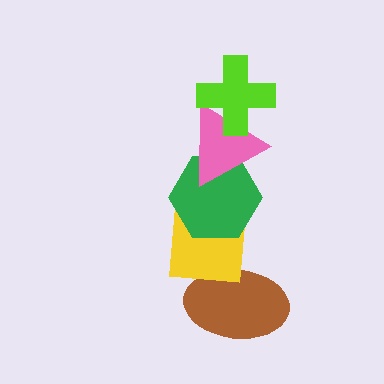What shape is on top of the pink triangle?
The lime cross is on top of the pink triangle.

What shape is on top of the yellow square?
The green hexagon is on top of the yellow square.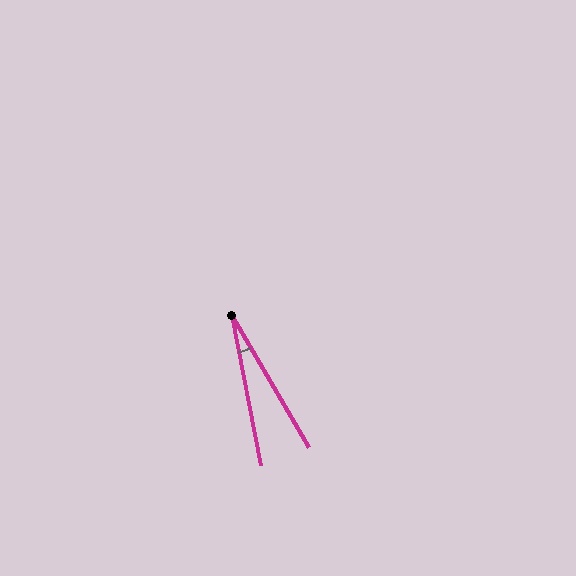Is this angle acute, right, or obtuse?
It is acute.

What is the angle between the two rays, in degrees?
Approximately 19 degrees.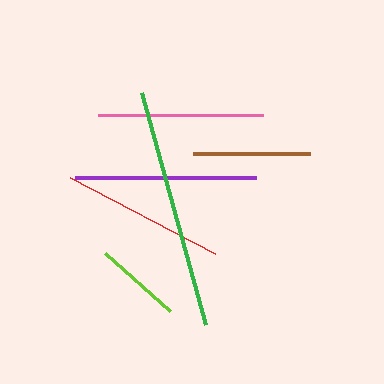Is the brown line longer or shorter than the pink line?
The pink line is longer than the brown line.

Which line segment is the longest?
The green line is the longest at approximately 241 pixels.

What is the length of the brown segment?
The brown segment is approximately 117 pixels long.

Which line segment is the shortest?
The lime line is the shortest at approximately 87 pixels.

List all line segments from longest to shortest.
From longest to shortest: green, purple, pink, red, brown, lime.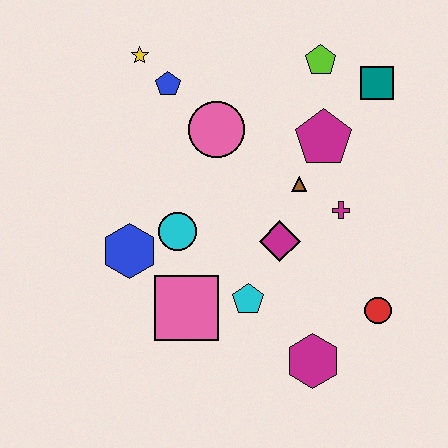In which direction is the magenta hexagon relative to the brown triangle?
The magenta hexagon is below the brown triangle.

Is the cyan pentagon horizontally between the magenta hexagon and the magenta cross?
No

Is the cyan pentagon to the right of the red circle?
No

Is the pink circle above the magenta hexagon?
Yes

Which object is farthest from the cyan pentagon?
The yellow star is farthest from the cyan pentagon.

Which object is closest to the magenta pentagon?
The brown triangle is closest to the magenta pentagon.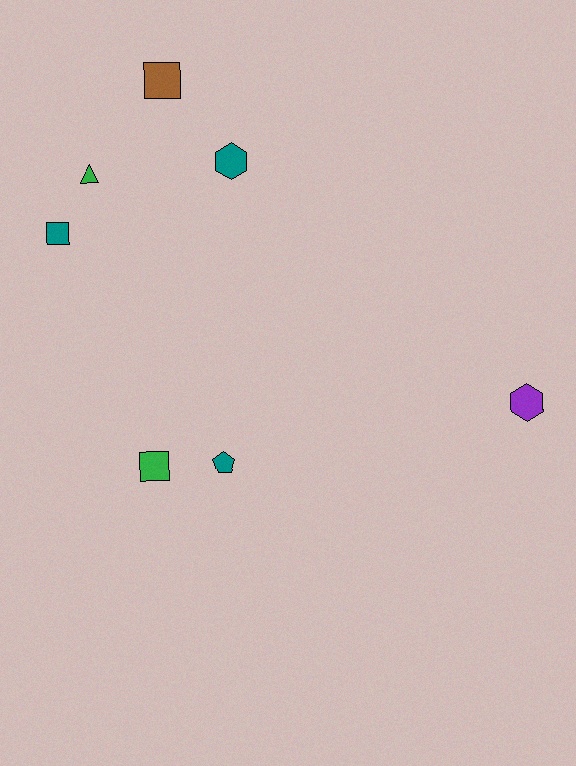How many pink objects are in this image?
There are no pink objects.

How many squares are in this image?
There are 3 squares.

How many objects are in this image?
There are 7 objects.